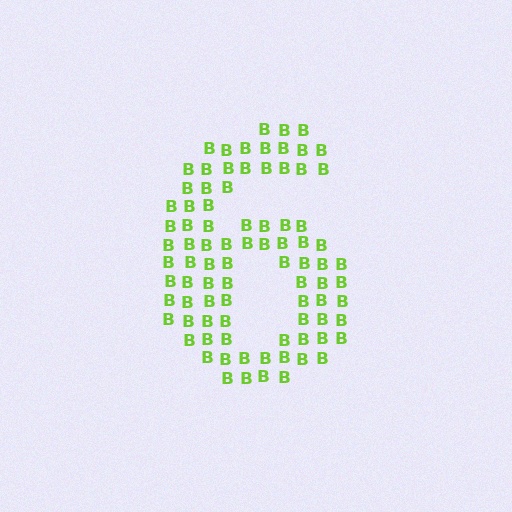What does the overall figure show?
The overall figure shows the digit 6.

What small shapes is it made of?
It is made of small letter B's.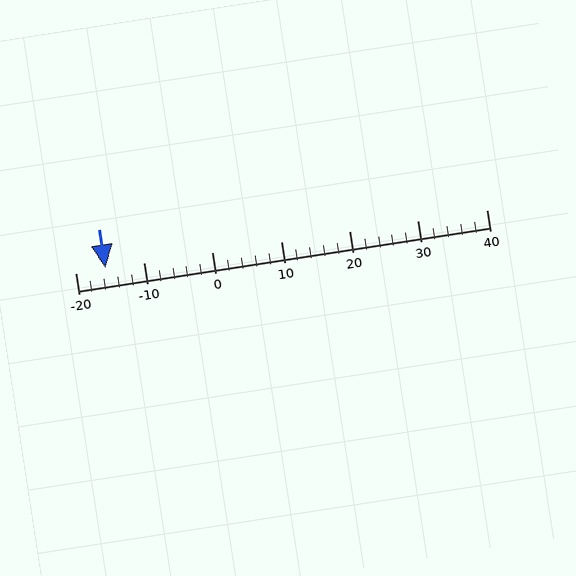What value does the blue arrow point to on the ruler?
The blue arrow points to approximately -16.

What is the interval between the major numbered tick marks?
The major tick marks are spaced 10 units apart.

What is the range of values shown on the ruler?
The ruler shows values from -20 to 40.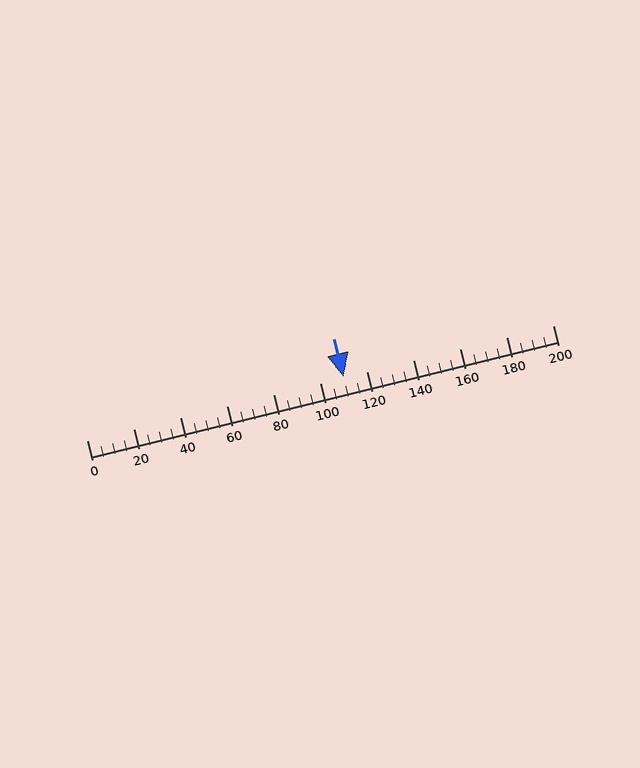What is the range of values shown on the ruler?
The ruler shows values from 0 to 200.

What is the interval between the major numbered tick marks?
The major tick marks are spaced 20 units apart.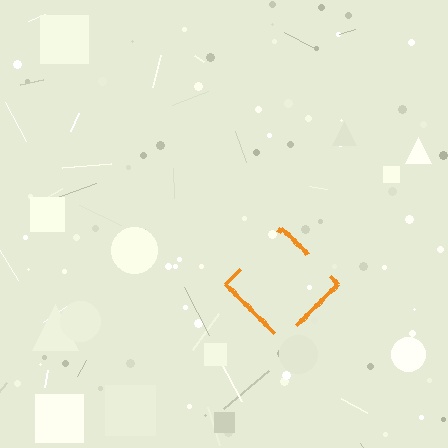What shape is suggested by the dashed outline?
The dashed outline suggests a diamond.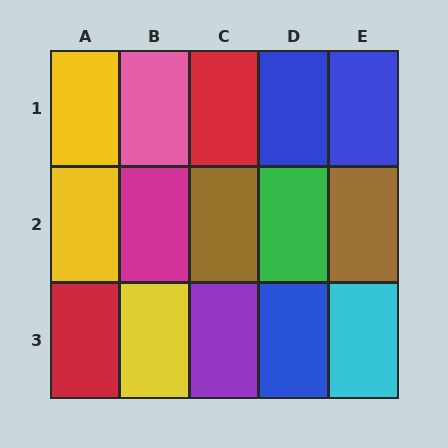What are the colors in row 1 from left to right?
Yellow, pink, red, blue, blue.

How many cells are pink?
1 cell is pink.